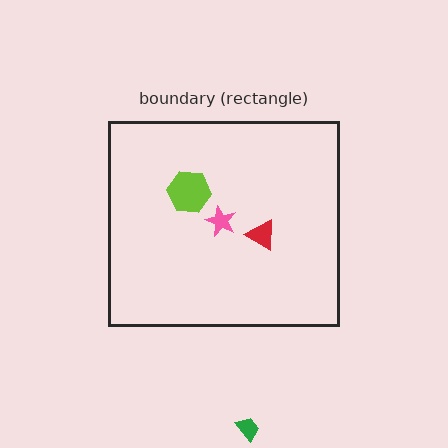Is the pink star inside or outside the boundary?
Inside.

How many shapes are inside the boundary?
3 inside, 1 outside.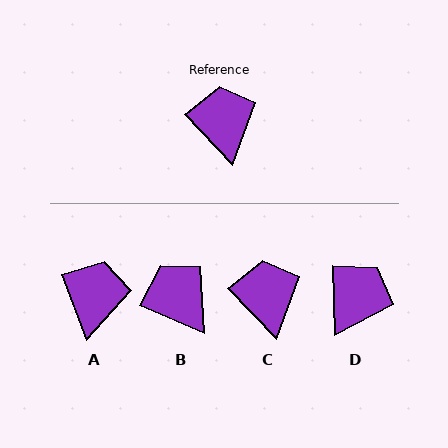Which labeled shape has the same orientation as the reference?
C.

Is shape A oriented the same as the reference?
No, it is off by about 22 degrees.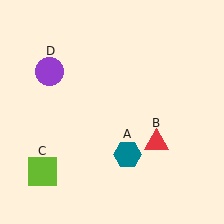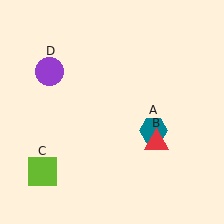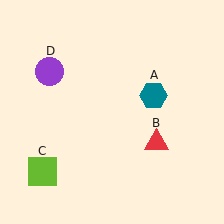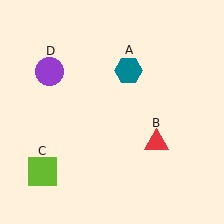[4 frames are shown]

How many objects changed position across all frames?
1 object changed position: teal hexagon (object A).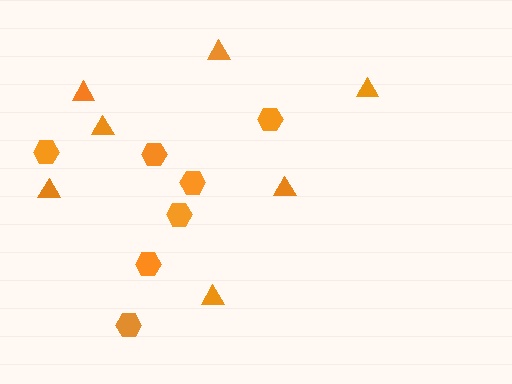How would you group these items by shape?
There are 2 groups: one group of hexagons (7) and one group of triangles (7).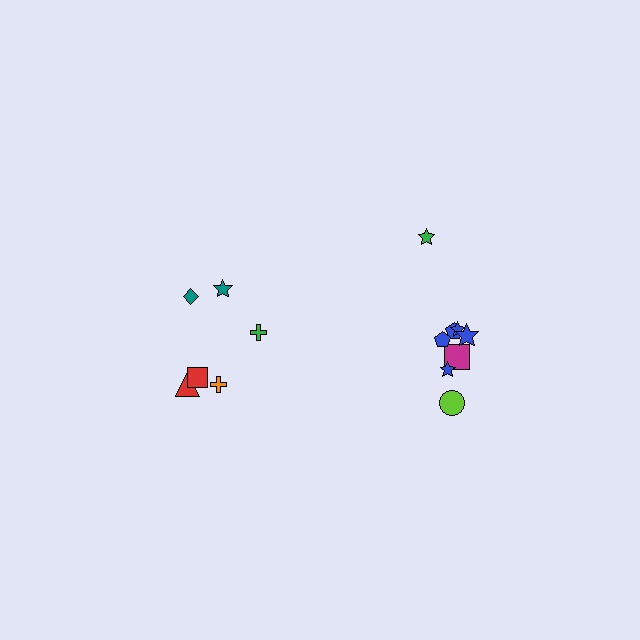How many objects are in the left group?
There are 6 objects.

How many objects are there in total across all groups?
There are 14 objects.